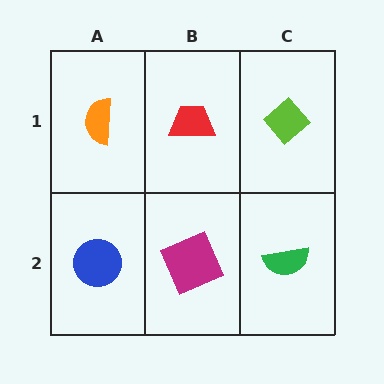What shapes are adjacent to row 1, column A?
A blue circle (row 2, column A), a red trapezoid (row 1, column B).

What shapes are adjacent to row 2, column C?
A lime diamond (row 1, column C), a magenta square (row 2, column B).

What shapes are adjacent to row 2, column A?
An orange semicircle (row 1, column A), a magenta square (row 2, column B).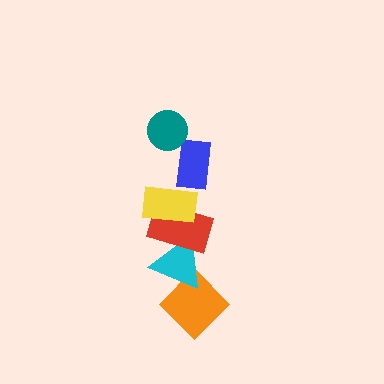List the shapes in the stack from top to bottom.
From top to bottom: the teal circle, the blue rectangle, the yellow rectangle, the red rectangle, the cyan triangle, the orange diamond.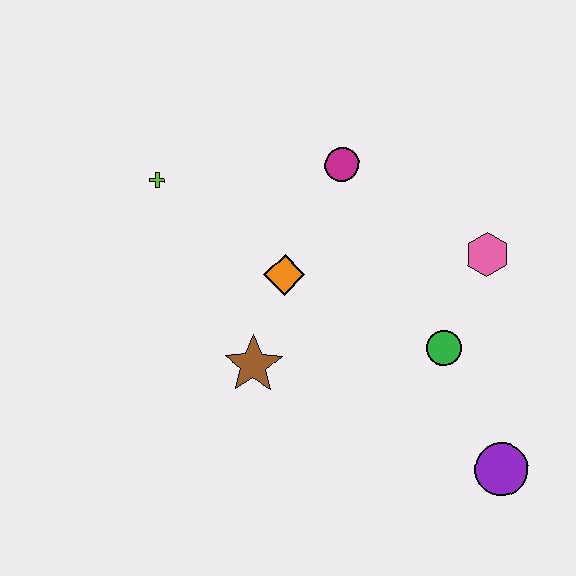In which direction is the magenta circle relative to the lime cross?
The magenta circle is to the right of the lime cross.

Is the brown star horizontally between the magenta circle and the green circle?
No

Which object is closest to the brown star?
The orange diamond is closest to the brown star.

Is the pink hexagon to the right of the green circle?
Yes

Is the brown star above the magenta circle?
No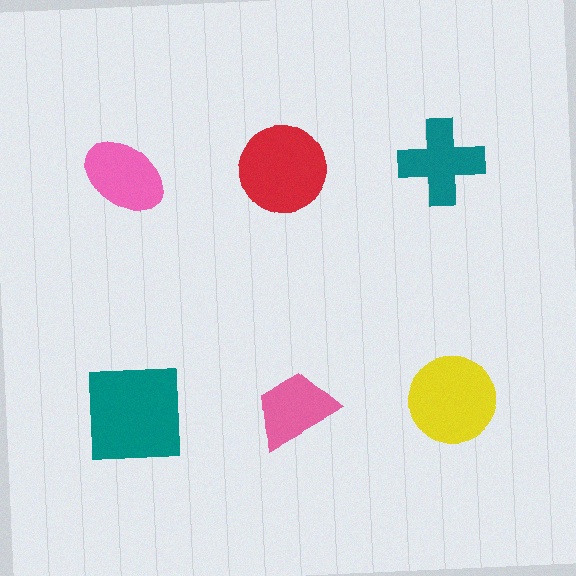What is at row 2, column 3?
A yellow circle.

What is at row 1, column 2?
A red circle.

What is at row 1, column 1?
A pink ellipse.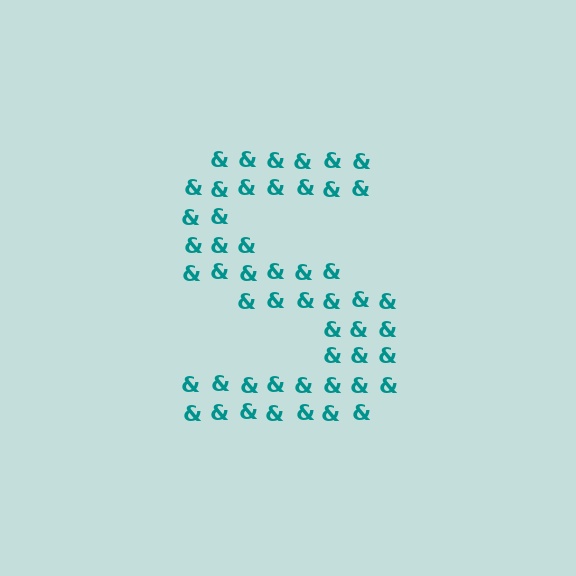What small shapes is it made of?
It is made of small ampersands.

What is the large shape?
The large shape is the letter S.